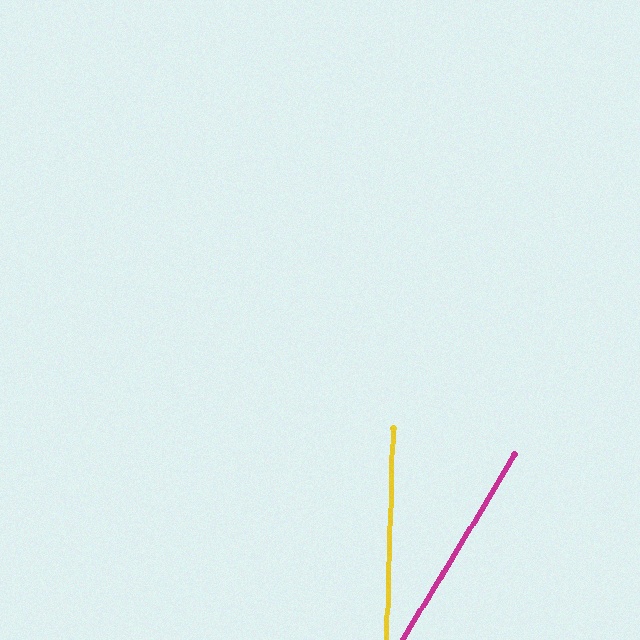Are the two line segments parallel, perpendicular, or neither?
Neither parallel nor perpendicular — they differ by about 29°.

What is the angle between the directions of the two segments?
Approximately 29 degrees.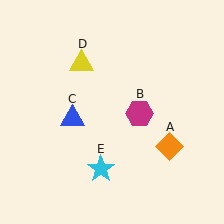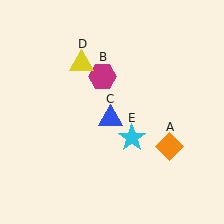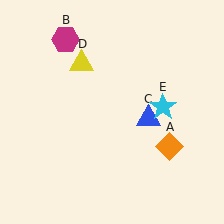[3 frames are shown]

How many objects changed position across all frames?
3 objects changed position: magenta hexagon (object B), blue triangle (object C), cyan star (object E).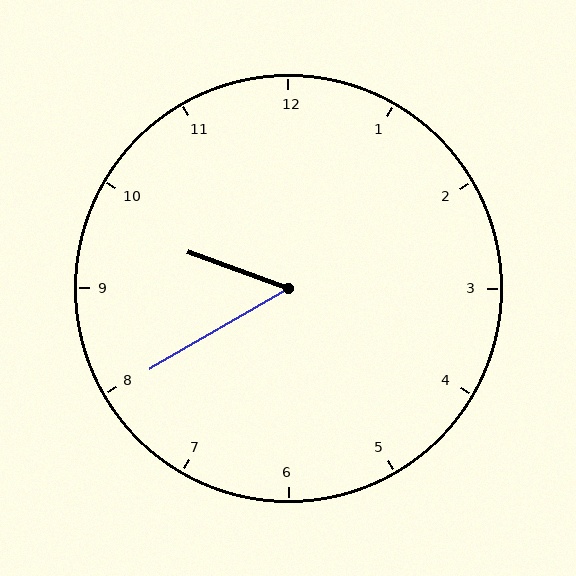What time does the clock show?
9:40.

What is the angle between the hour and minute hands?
Approximately 50 degrees.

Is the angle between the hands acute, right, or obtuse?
It is acute.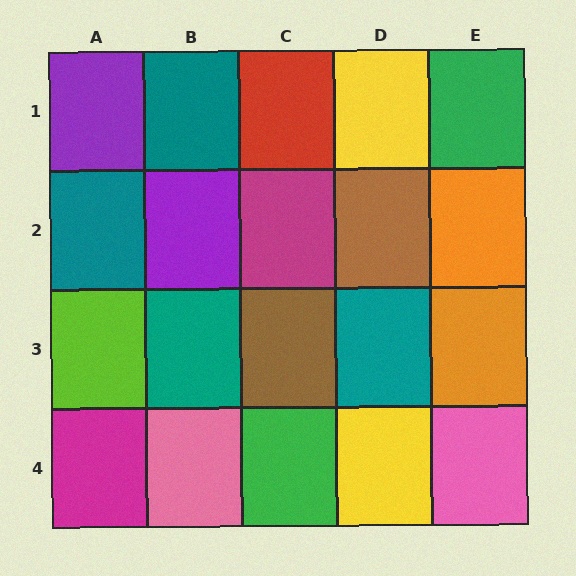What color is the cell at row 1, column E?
Green.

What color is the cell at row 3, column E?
Orange.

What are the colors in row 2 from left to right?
Teal, purple, magenta, brown, orange.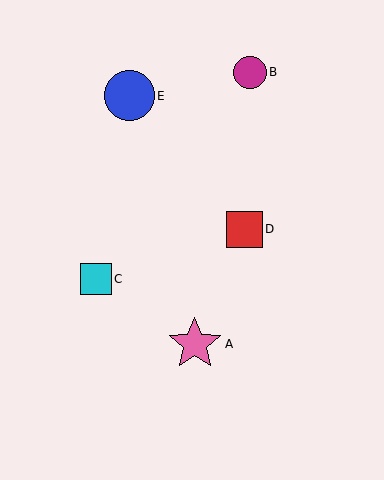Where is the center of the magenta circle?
The center of the magenta circle is at (250, 73).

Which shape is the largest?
The pink star (labeled A) is the largest.